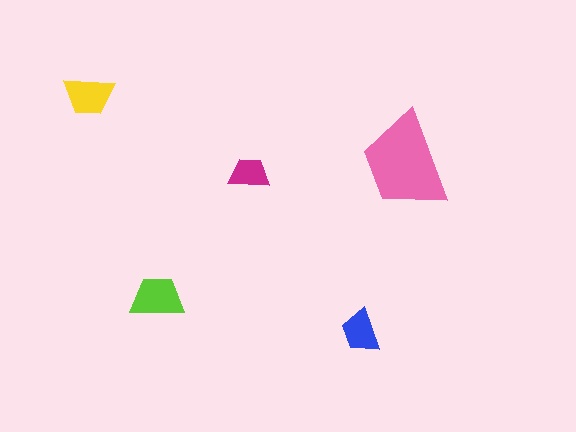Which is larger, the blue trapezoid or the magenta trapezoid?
The blue one.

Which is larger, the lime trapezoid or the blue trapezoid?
The lime one.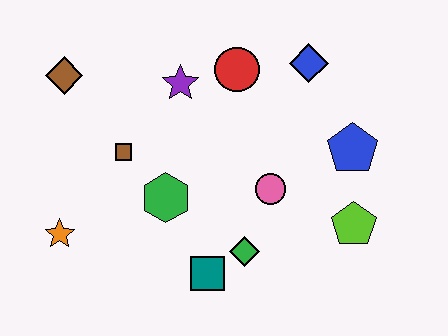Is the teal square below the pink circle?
Yes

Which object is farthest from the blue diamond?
The orange star is farthest from the blue diamond.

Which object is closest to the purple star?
The red circle is closest to the purple star.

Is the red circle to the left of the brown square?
No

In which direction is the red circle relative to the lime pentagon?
The red circle is above the lime pentagon.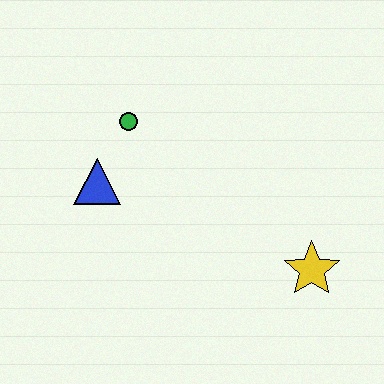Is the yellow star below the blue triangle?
Yes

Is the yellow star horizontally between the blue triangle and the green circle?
No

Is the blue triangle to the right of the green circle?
No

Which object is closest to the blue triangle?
The green circle is closest to the blue triangle.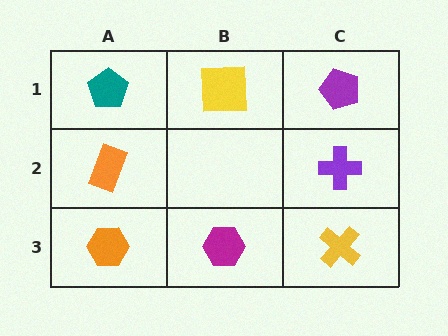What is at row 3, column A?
An orange hexagon.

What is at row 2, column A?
An orange rectangle.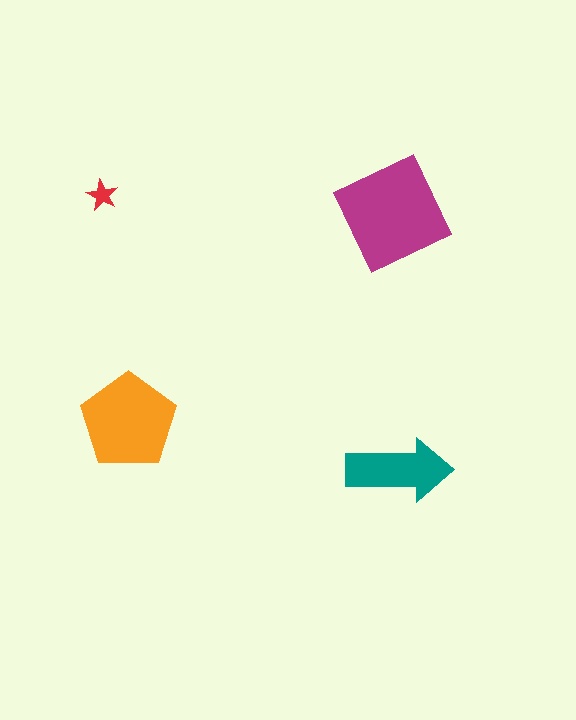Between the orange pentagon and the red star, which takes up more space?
The orange pentagon.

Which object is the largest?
The magenta square.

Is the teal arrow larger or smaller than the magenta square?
Smaller.